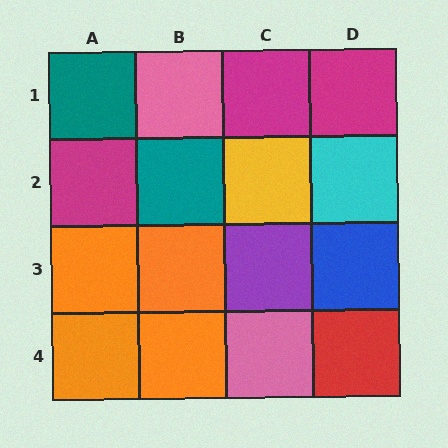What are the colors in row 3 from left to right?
Orange, orange, purple, blue.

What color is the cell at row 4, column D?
Red.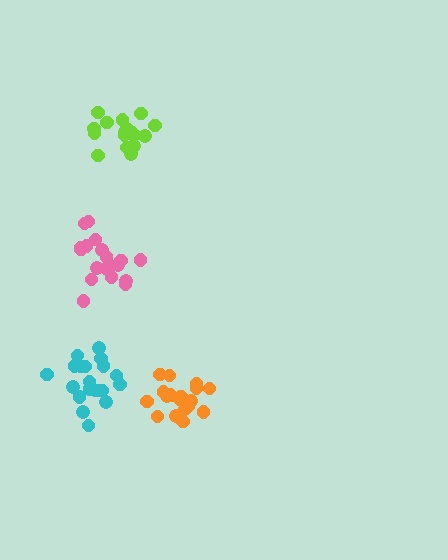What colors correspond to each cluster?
The clusters are colored: orange, lime, pink, cyan.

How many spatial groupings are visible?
There are 4 spatial groupings.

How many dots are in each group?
Group 1: 18 dots, Group 2: 18 dots, Group 3: 19 dots, Group 4: 19 dots (74 total).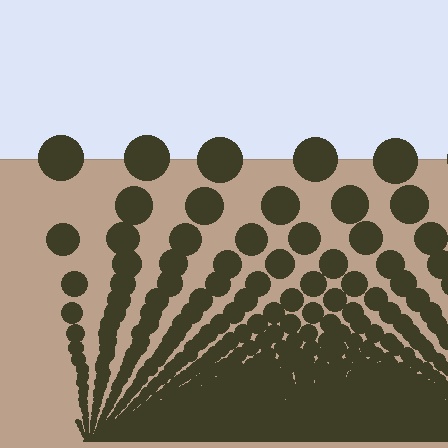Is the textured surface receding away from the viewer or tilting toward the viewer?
The surface appears to tilt toward the viewer. Texture elements get larger and sparser toward the top.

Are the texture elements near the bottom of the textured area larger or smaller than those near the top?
Smaller. The gradient is inverted — elements near the bottom are smaller and denser.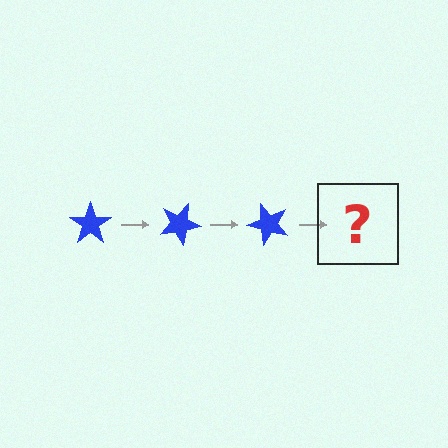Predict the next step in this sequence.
The next step is a blue star rotated 75 degrees.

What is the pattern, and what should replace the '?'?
The pattern is that the star rotates 25 degrees each step. The '?' should be a blue star rotated 75 degrees.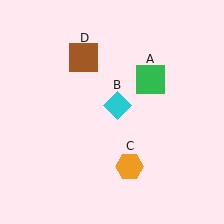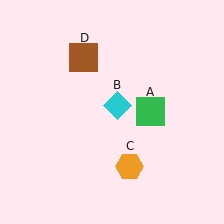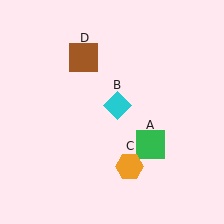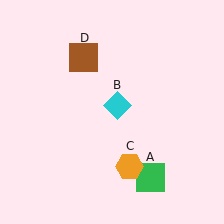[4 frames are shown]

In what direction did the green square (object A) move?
The green square (object A) moved down.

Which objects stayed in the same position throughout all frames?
Cyan diamond (object B) and orange hexagon (object C) and brown square (object D) remained stationary.